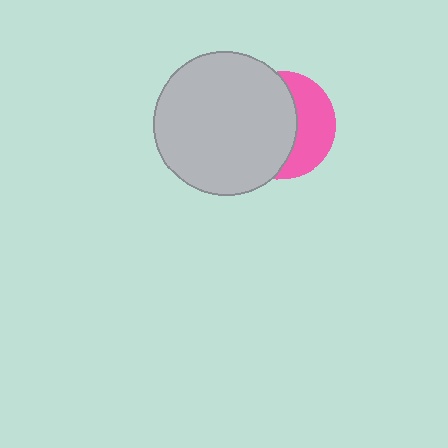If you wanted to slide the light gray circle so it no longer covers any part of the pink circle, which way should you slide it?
Slide it left — that is the most direct way to separate the two shapes.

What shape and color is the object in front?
The object in front is a light gray circle.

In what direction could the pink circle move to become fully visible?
The pink circle could move right. That would shift it out from behind the light gray circle entirely.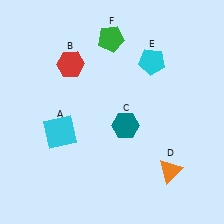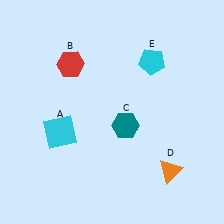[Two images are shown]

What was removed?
The green pentagon (F) was removed in Image 2.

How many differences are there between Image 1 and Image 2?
There is 1 difference between the two images.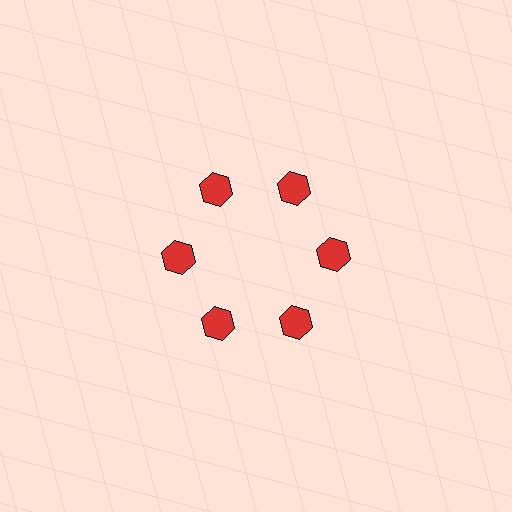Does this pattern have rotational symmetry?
Yes, this pattern has 6-fold rotational symmetry. It looks the same after rotating 60 degrees around the center.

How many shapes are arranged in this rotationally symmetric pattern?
There are 6 shapes, arranged in 6 groups of 1.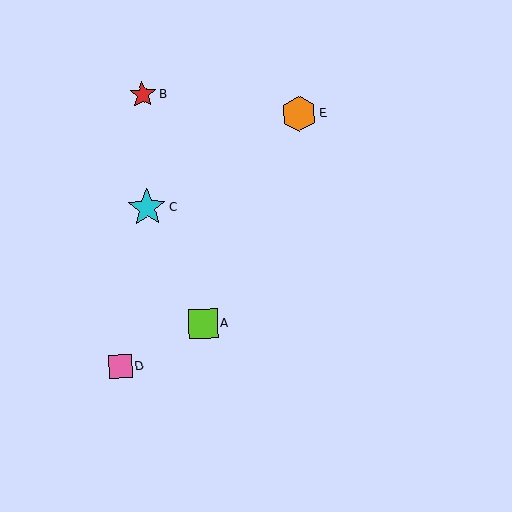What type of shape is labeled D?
Shape D is a pink square.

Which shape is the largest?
The cyan star (labeled C) is the largest.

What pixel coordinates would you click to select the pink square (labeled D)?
Click at (121, 366) to select the pink square D.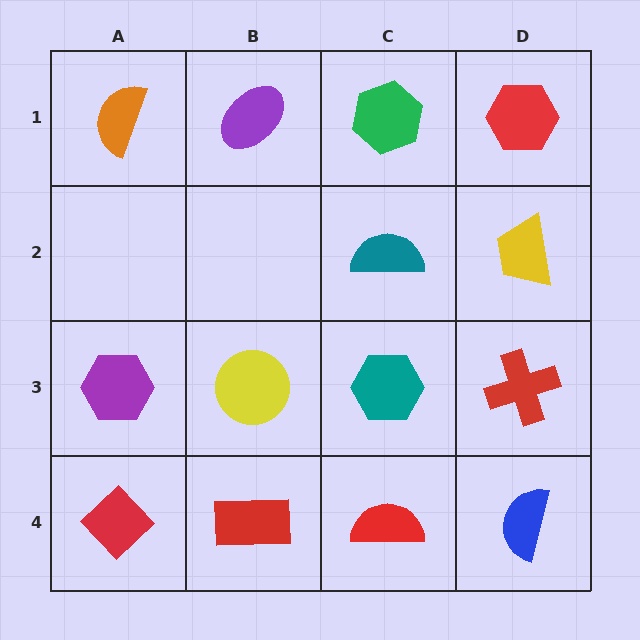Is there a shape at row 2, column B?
No, that cell is empty.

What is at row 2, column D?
A yellow trapezoid.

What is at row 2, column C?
A teal semicircle.